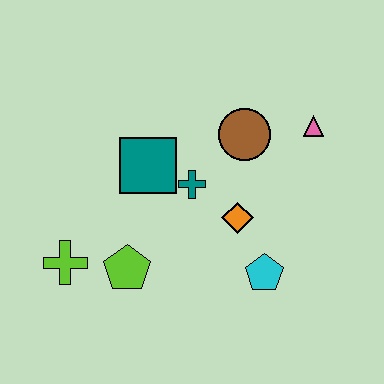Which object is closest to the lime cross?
The lime pentagon is closest to the lime cross.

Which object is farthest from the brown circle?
The lime cross is farthest from the brown circle.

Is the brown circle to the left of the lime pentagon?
No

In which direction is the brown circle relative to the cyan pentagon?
The brown circle is above the cyan pentagon.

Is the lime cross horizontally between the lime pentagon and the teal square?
No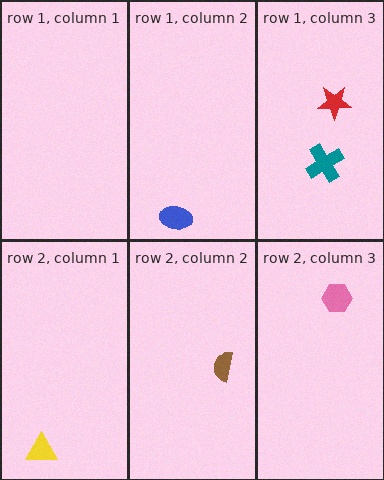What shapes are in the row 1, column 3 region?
The teal cross, the red star.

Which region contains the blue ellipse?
The row 1, column 2 region.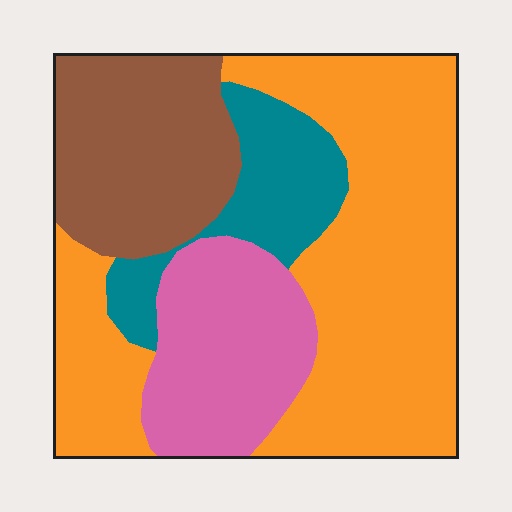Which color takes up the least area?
Teal, at roughly 10%.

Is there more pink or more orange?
Orange.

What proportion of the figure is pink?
Pink covers around 20% of the figure.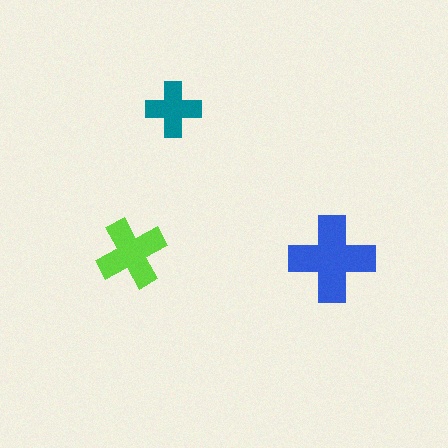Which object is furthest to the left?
The lime cross is leftmost.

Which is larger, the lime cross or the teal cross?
The lime one.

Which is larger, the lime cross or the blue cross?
The blue one.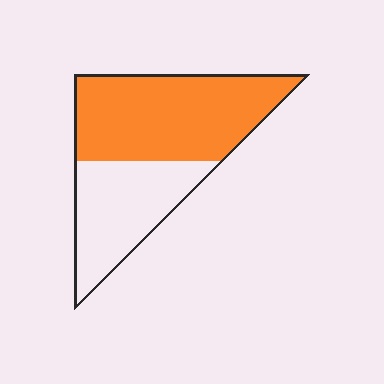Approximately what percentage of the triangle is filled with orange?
Approximately 60%.